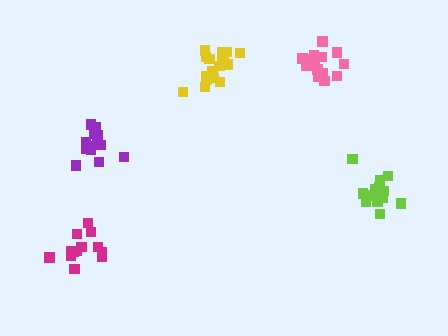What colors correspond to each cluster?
The clusters are colored: lime, purple, pink, yellow, magenta.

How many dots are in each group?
Group 1: 16 dots, Group 2: 12 dots, Group 3: 15 dots, Group 4: 17 dots, Group 5: 13 dots (73 total).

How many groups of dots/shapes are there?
There are 5 groups.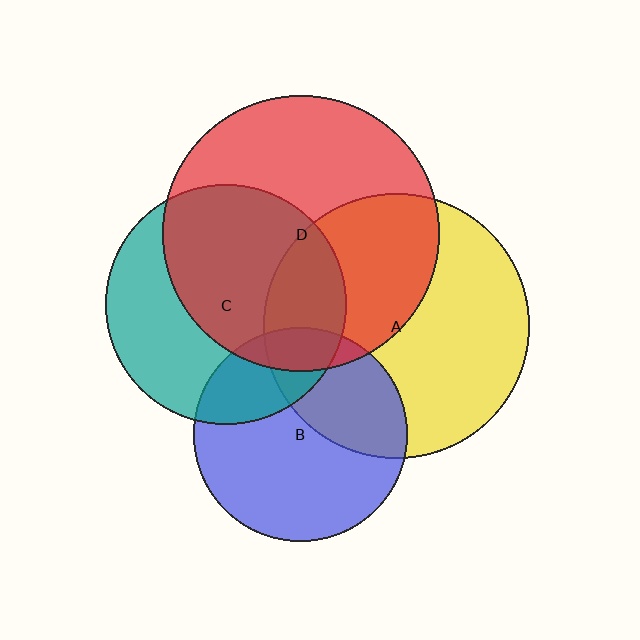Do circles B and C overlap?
Yes.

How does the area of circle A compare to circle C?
Approximately 1.2 times.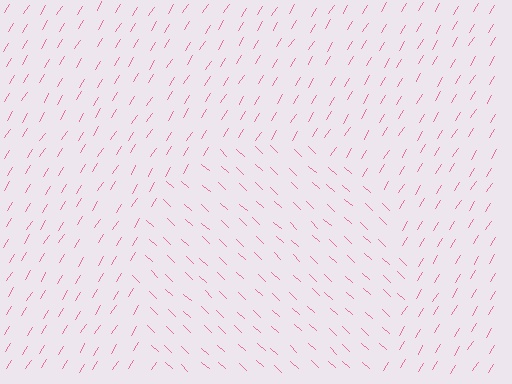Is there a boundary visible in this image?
Yes, there is a texture boundary formed by a change in line orientation.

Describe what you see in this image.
The image is filled with small pink line segments. A circle region in the image has lines oriented differently from the surrounding lines, creating a visible texture boundary.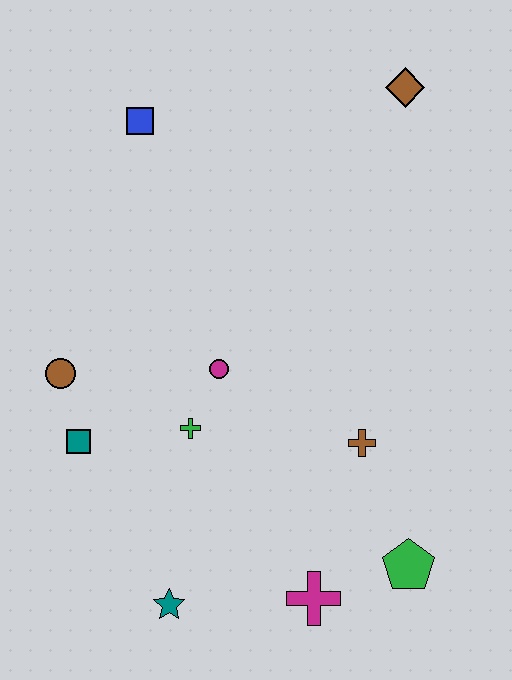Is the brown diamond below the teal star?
No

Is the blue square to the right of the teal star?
No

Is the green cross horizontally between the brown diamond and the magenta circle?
No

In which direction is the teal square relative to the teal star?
The teal square is above the teal star.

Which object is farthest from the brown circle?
The brown diamond is farthest from the brown circle.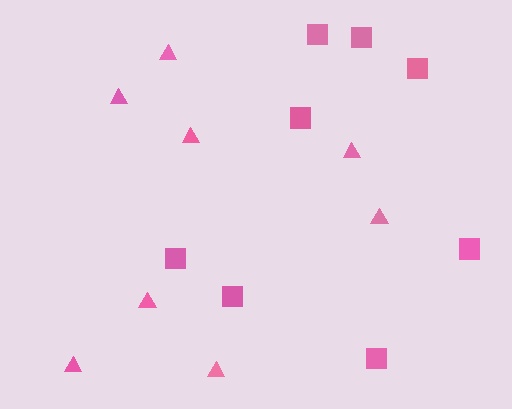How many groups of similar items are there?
There are 2 groups: one group of triangles (8) and one group of squares (8).